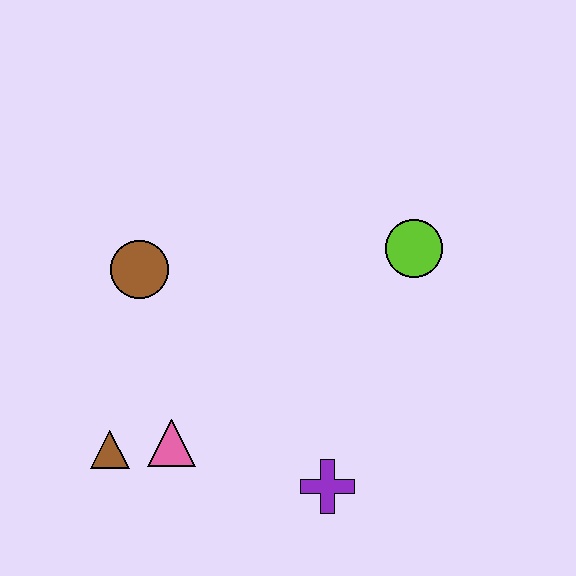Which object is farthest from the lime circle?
The brown triangle is farthest from the lime circle.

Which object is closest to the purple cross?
The pink triangle is closest to the purple cross.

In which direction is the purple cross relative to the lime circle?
The purple cross is below the lime circle.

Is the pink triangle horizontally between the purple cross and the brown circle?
Yes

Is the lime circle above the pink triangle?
Yes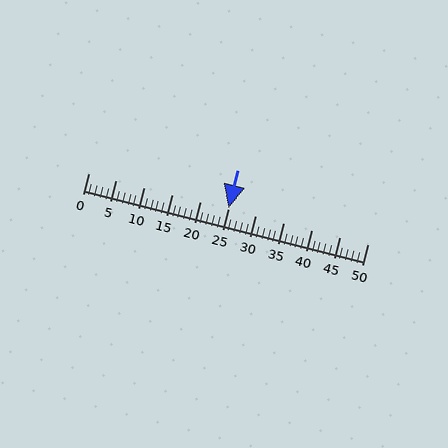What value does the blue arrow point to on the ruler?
The blue arrow points to approximately 25.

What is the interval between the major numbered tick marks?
The major tick marks are spaced 5 units apart.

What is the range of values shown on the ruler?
The ruler shows values from 0 to 50.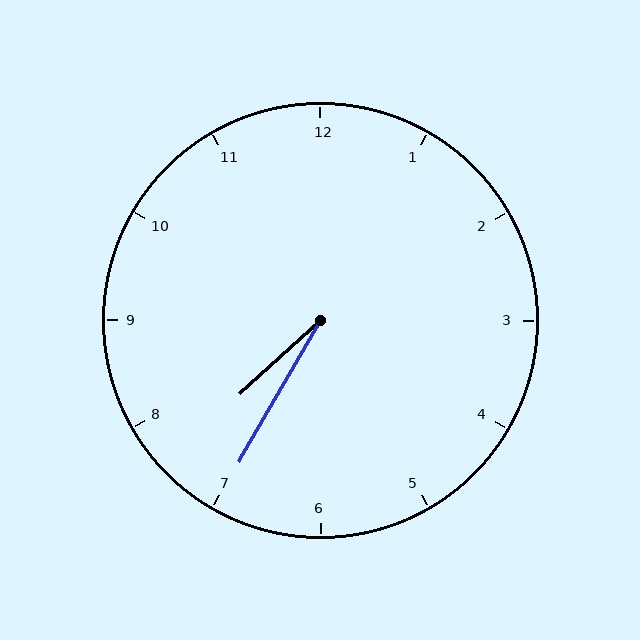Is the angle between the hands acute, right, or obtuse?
It is acute.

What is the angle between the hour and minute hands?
Approximately 18 degrees.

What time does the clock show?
7:35.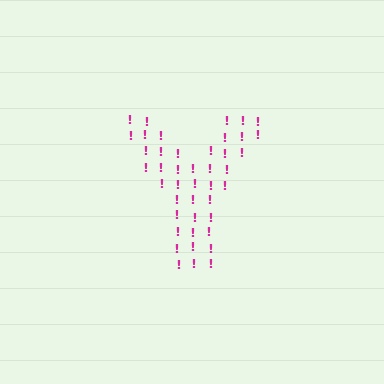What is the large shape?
The large shape is the letter Y.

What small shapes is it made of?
It is made of small exclamation marks.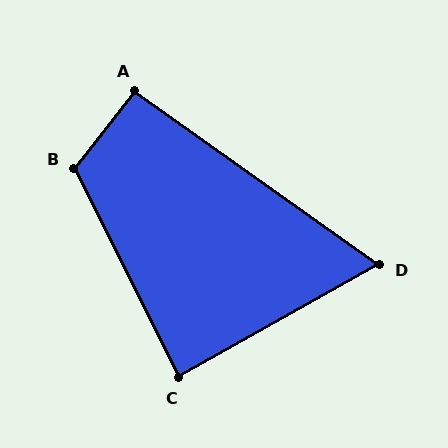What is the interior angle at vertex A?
Approximately 93 degrees (approximately right).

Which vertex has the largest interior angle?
B, at approximately 115 degrees.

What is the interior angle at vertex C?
Approximately 87 degrees (approximately right).